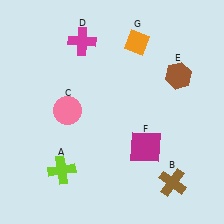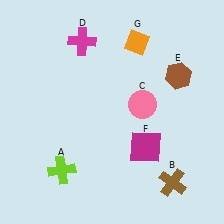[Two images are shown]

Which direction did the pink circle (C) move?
The pink circle (C) moved right.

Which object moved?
The pink circle (C) moved right.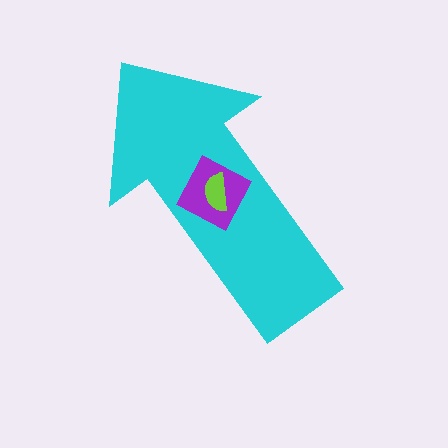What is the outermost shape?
The cyan arrow.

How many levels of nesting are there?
3.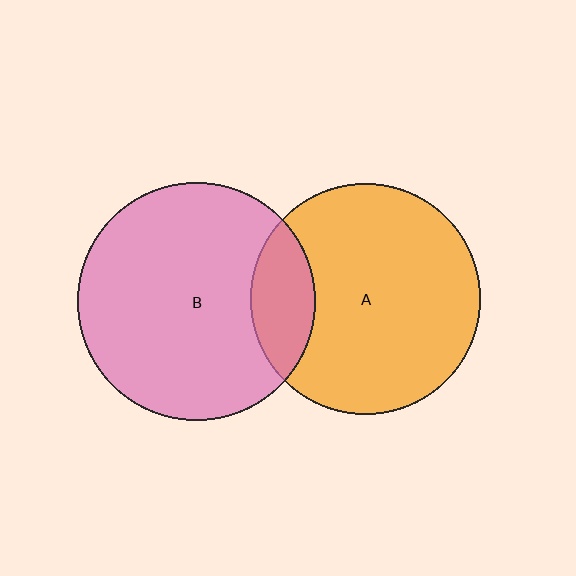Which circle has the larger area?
Circle B (pink).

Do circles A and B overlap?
Yes.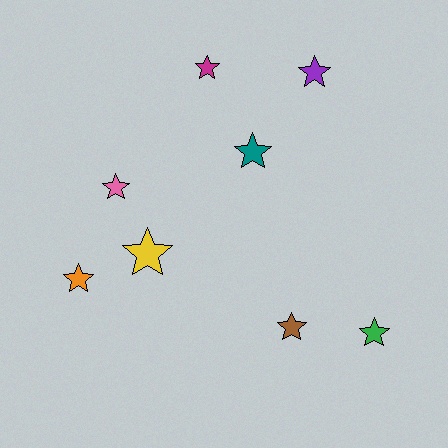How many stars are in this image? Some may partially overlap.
There are 8 stars.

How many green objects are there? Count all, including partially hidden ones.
There is 1 green object.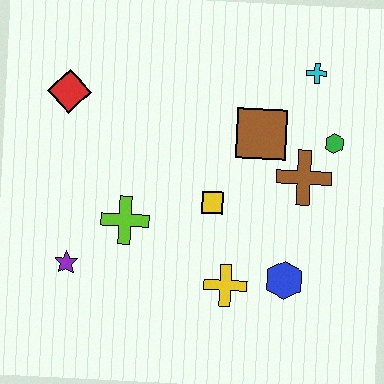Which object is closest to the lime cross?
The purple star is closest to the lime cross.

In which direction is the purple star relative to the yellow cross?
The purple star is to the left of the yellow cross.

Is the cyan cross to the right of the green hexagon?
No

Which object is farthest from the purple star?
The cyan cross is farthest from the purple star.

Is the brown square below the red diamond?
Yes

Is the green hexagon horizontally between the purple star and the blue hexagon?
No